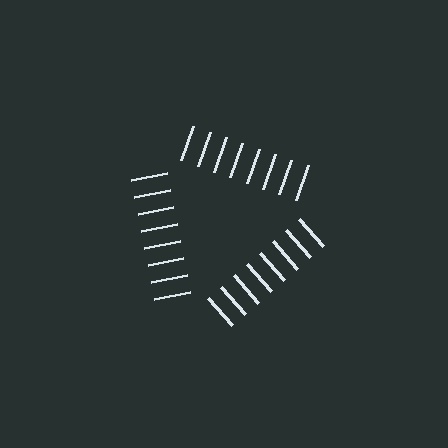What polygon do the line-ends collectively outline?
An illusory triangle — the line segments terminate on its edges but no continuous stroke is drawn.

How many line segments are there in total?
24 — 8 along each of the 3 edges.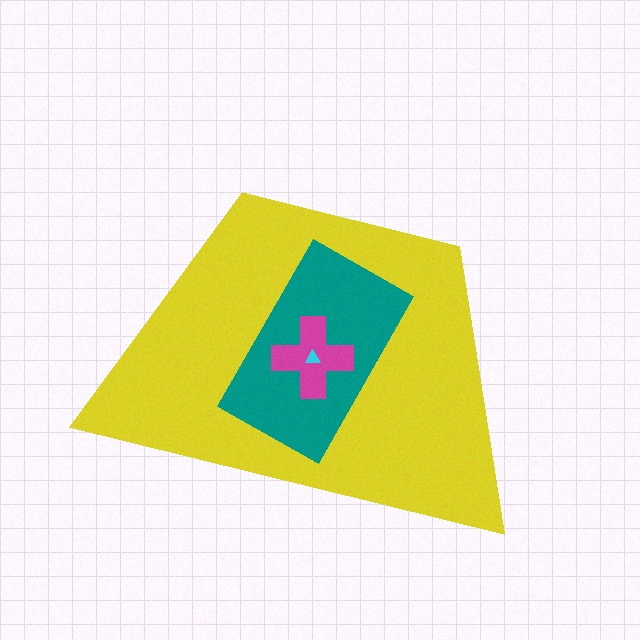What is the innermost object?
The cyan triangle.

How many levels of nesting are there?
4.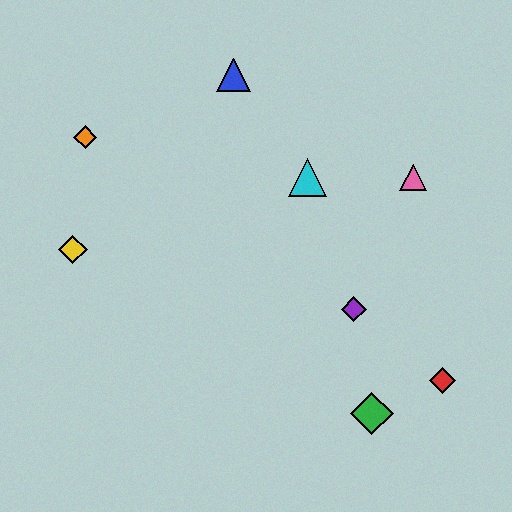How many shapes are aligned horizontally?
2 shapes (the cyan triangle, the pink triangle) are aligned horizontally.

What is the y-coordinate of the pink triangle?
The pink triangle is at y≈178.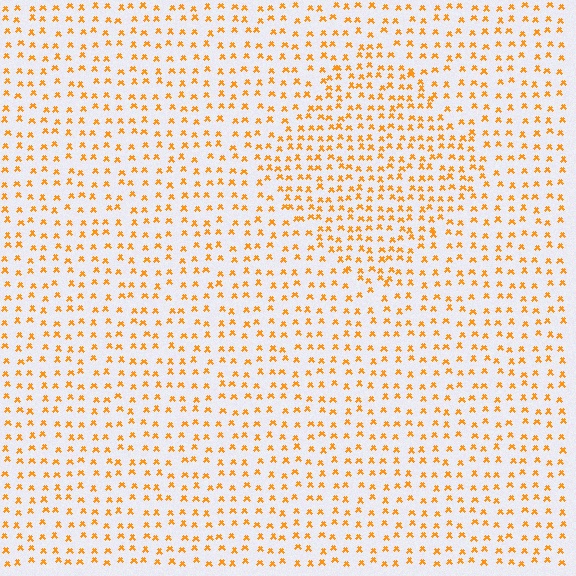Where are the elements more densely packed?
The elements are more densely packed inside the diamond boundary.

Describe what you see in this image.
The image contains small orange elements arranged at two different densities. A diamond-shaped region is visible where the elements are more densely packed than the surrounding area.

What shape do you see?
I see a diamond.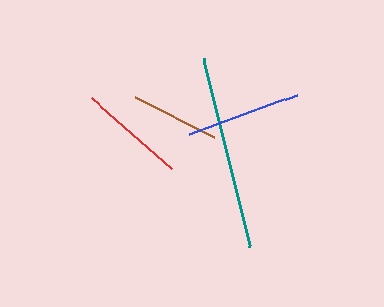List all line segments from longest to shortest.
From longest to shortest: teal, blue, red, brown.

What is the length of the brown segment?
The brown segment is approximately 88 pixels long.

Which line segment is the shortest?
The brown line is the shortest at approximately 88 pixels.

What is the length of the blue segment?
The blue segment is approximately 115 pixels long.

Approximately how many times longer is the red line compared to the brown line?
The red line is approximately 1.2 times the length of the brown line.